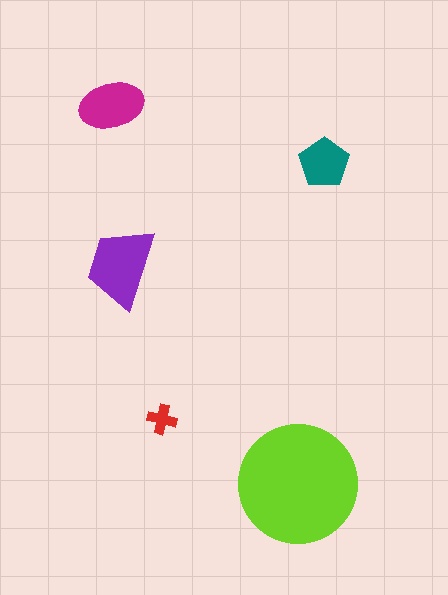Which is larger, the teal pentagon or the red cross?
The teal pentagon.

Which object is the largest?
The lime circle.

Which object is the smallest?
The red cross.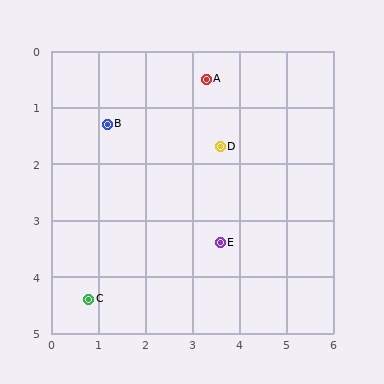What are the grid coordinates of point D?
Point D is at approximately (3.6, 1.7).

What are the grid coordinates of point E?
Point E is at approximately (3.6, 3.4).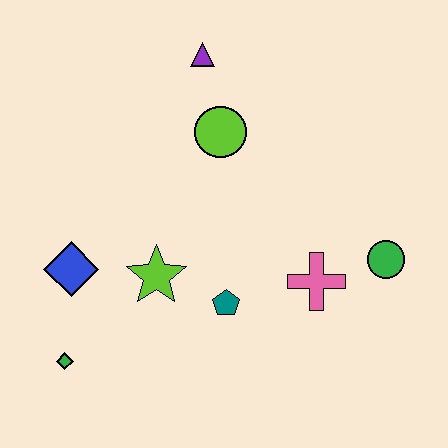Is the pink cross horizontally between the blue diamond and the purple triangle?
No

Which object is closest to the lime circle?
The purple triangle is closest to the lime circle.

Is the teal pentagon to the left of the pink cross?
Yes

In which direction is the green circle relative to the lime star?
The green circle is to the right of the lime star.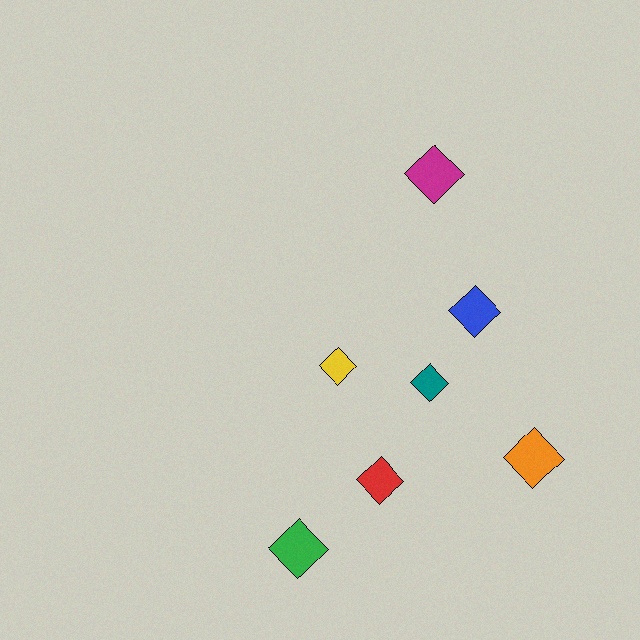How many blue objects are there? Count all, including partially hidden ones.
There is 1 blue object.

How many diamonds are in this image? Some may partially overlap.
There are 7 diamonds.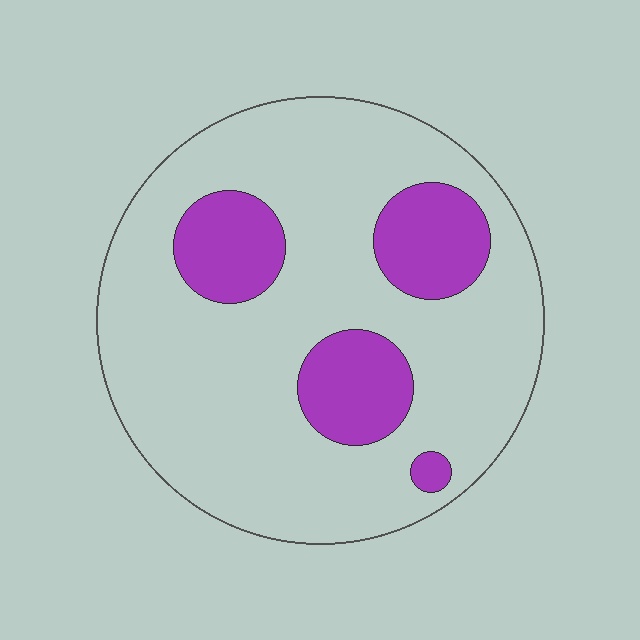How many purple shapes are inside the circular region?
4.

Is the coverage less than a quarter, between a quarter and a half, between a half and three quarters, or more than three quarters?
Less than a quarter.